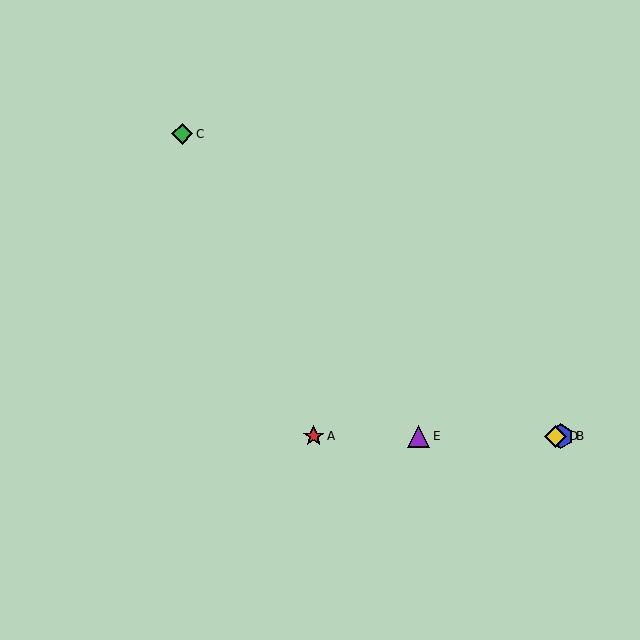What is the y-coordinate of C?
Object C is at y≈134.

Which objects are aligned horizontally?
Objects A, B, D, E are aligned horizontally.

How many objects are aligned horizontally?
4 objects (A, B, D, E) are aligned horizontally.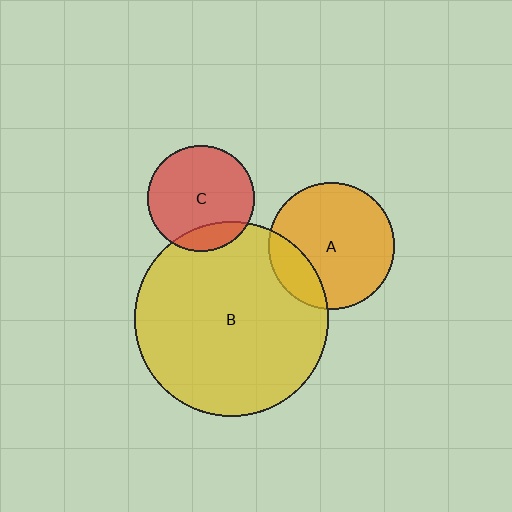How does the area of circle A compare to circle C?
Approximately 1.4 times.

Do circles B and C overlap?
Yes.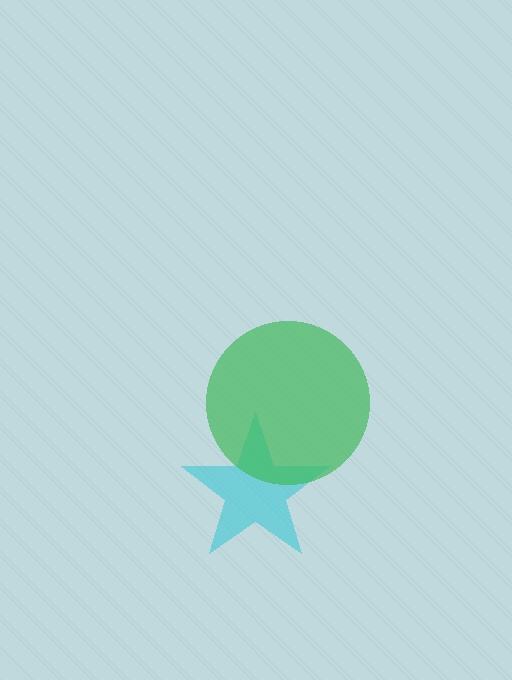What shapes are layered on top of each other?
The layered shapes are: a cyan star, a green circle.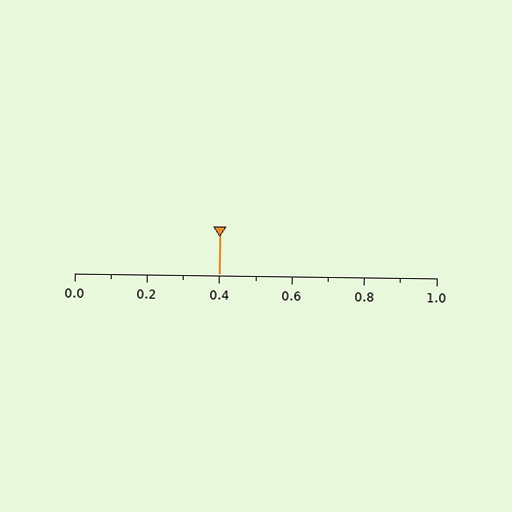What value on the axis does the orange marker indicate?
The marker indicates approximately 0.4.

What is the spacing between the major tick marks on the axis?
The major ticks are spaced 0.2 apart.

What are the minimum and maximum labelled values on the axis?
The axis runs from 0.0 to 1.0.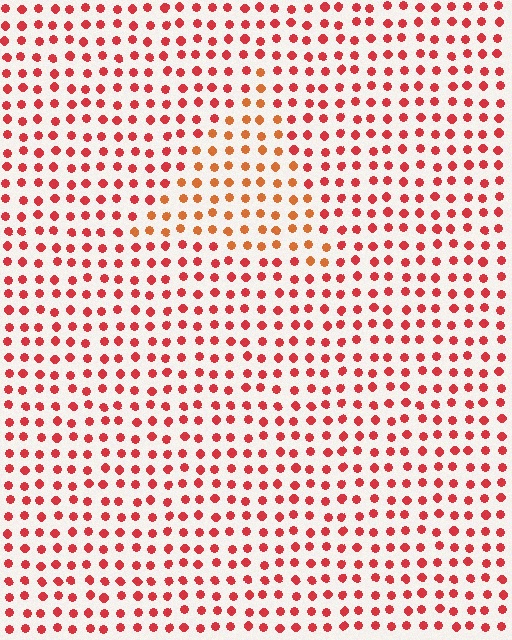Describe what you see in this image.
The image is filled with small red elements in a uniform arrangement. A triangle-shaped region is visible where the elements are tinted to a slightly different hue, forming a subtle color boundary.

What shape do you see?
I see a triangle.